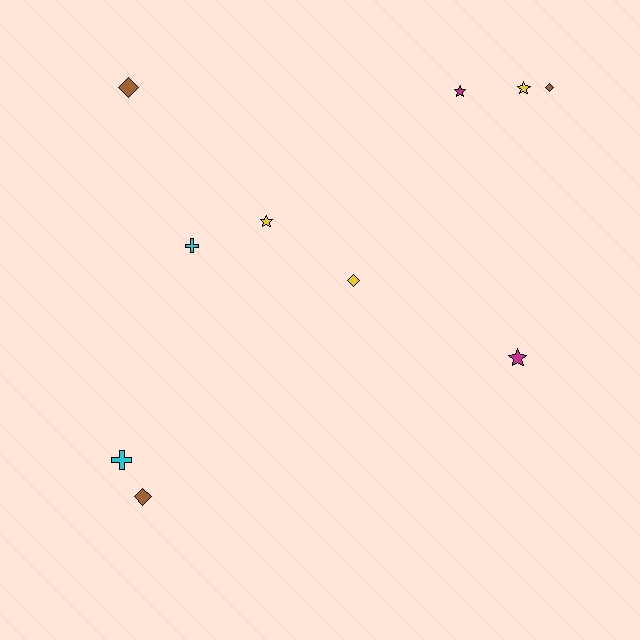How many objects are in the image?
There are 10 objects.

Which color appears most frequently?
Yellow, with 3 objects.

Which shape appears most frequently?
Star, with 4 objects.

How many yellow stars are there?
There are 2 yellow stars.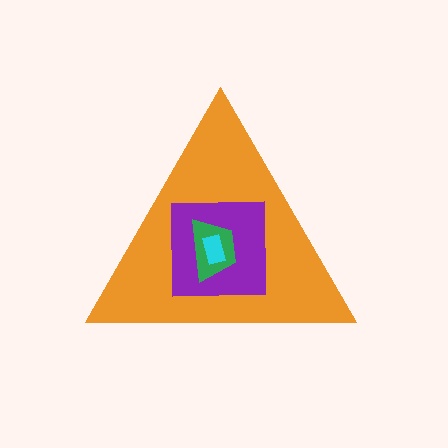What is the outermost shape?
The orange triangle.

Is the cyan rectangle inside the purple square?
Yes.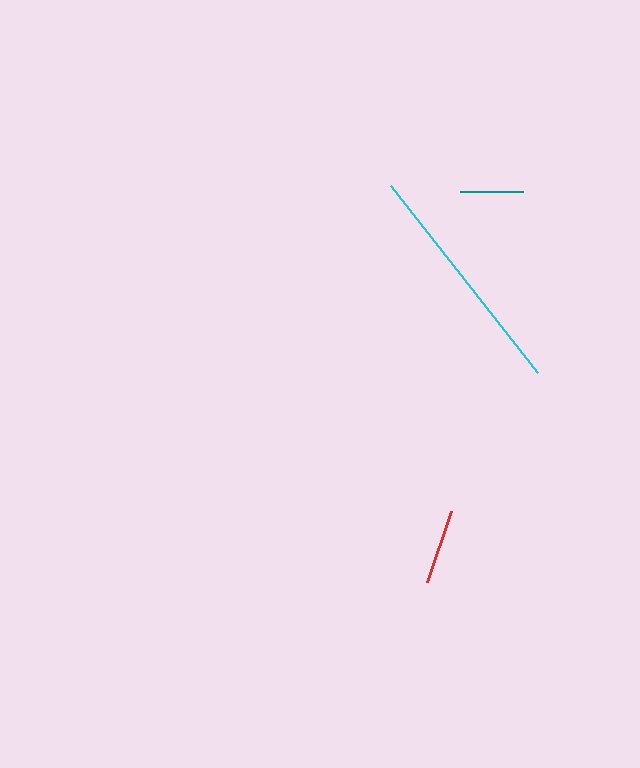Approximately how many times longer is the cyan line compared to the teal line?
The cyan line is approximately 3.8 times the length of the teal line.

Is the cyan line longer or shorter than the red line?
The cyan line is longer than the red line.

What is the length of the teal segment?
The teal segment is approximately 63 pixels long.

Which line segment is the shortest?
The teal line is the shortest at approximately 63 pixels.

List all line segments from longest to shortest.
From longest to shortest: cyan, red, teal.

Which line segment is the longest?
The cyan line is the longest at approximately 237 pixels.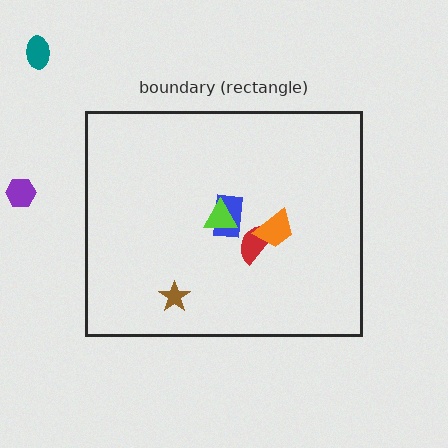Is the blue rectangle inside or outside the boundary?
Inside.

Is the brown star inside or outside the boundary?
Inside.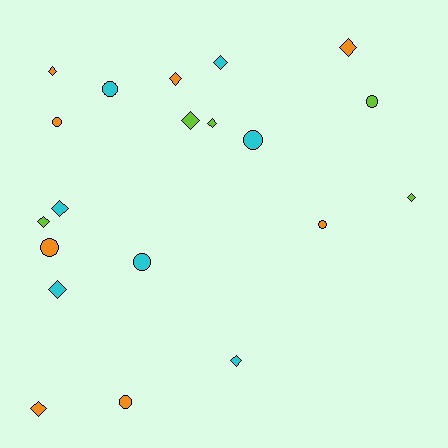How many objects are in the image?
There are 20 objects.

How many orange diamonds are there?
There are 4 orange diamonds.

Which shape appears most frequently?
Diamond, with 12 objects.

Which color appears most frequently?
Orange, with 8 objects.